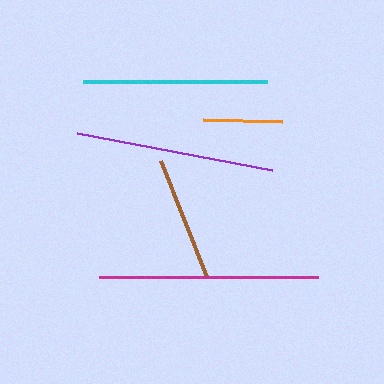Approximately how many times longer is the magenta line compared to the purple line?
The magenta line is approximately 1.1 times the length of the purple line.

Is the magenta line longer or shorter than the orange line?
The magenta line is longer than the orange line.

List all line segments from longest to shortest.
From longest to shortest: magenta, purple, cyan, brown, orange.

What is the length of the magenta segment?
The magenta segment is approximately 219 pixels long.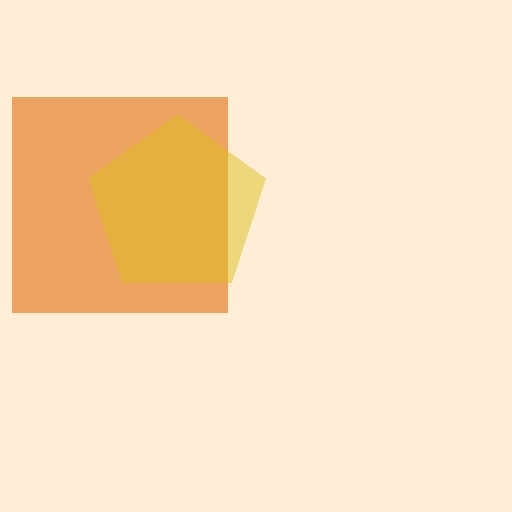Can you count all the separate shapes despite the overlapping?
Yes, there are 2 separate shapes.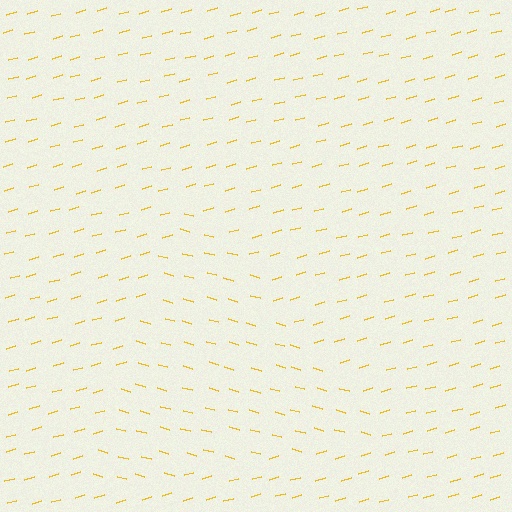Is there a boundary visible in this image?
Yes, there is a texture boundary formed by a change in line orientation.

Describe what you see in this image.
The image is filled with small yellow line segments. A triangle region in the image has lines oriented differently from the surrounding lines, creating a visible texture boundary.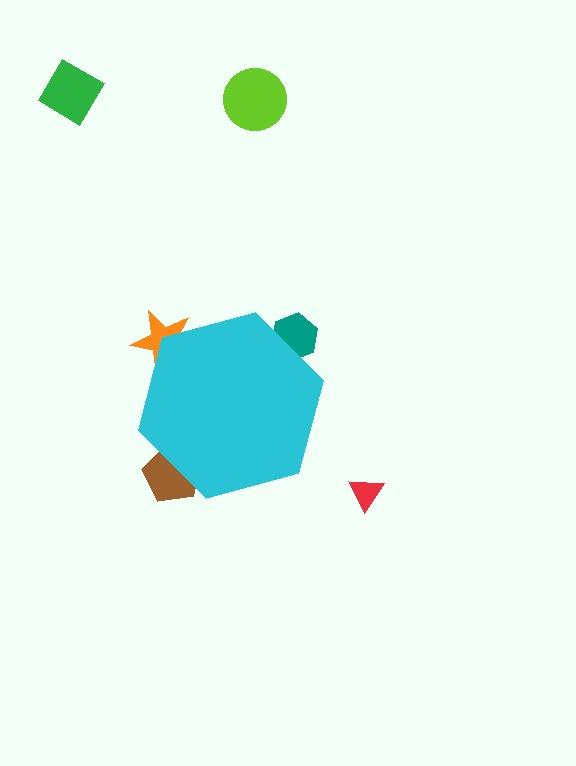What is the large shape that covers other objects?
A cyan hexagon.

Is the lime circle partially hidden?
No, the lime circle is fully visible.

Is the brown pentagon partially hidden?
Yes, the brown pentagon is partially hidden behind the cyan hexagon.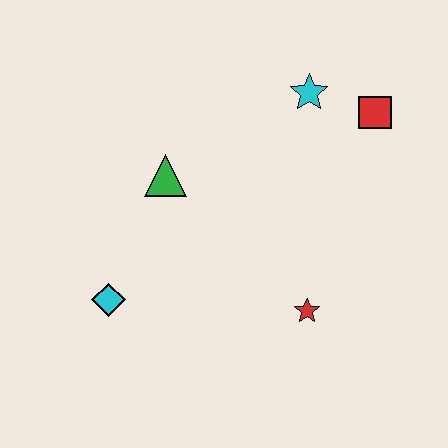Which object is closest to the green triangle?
The cyan diamond is closest to the green triangle.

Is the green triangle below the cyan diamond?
No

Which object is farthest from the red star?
The cyan star is farthest from the red star.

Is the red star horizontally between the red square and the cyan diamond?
Yes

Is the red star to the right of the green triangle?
Yes